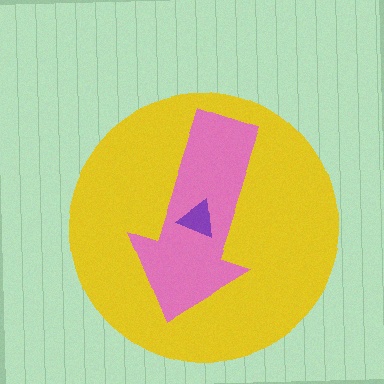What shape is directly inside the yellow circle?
The pink arrow.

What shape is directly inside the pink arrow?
The purple triangle.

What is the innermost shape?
The purple triangle.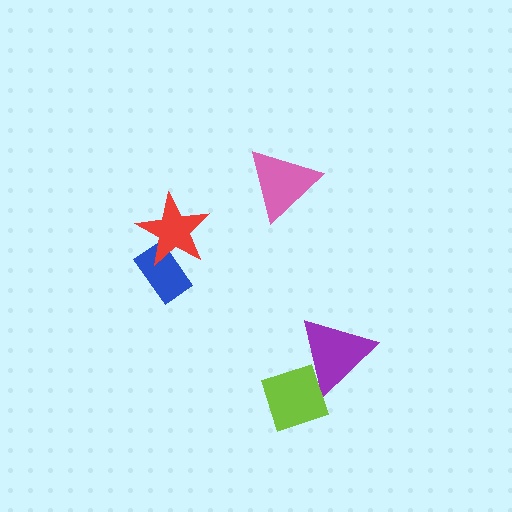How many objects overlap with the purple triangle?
1 object overlaps with the purple triangle.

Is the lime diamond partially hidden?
No, no other shape covers it.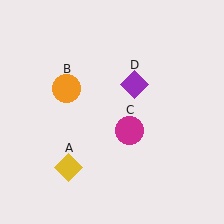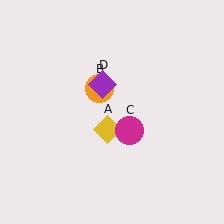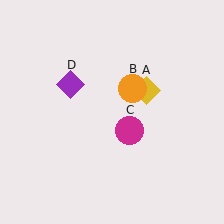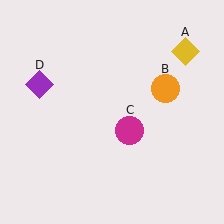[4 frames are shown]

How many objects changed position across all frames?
3 objects changed position: yellow diamond (object A), orange circle (object B), purple diamond (object D).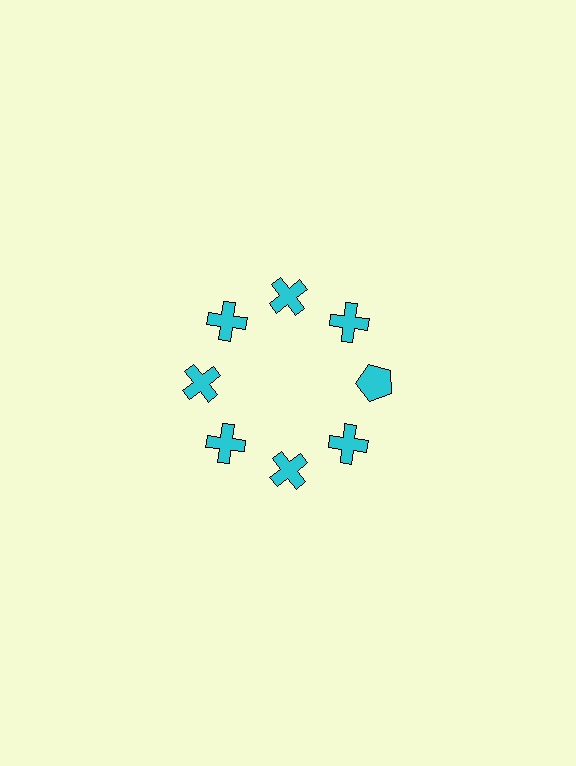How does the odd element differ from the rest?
It has a different shape: pentagon instead of cross.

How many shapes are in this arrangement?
There are 8 shapes arranged in a ring pattern.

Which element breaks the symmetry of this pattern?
The cyan pentagon at roughly the 3 o'clock position breaks the symmetry. All other shapes are cyan crosses.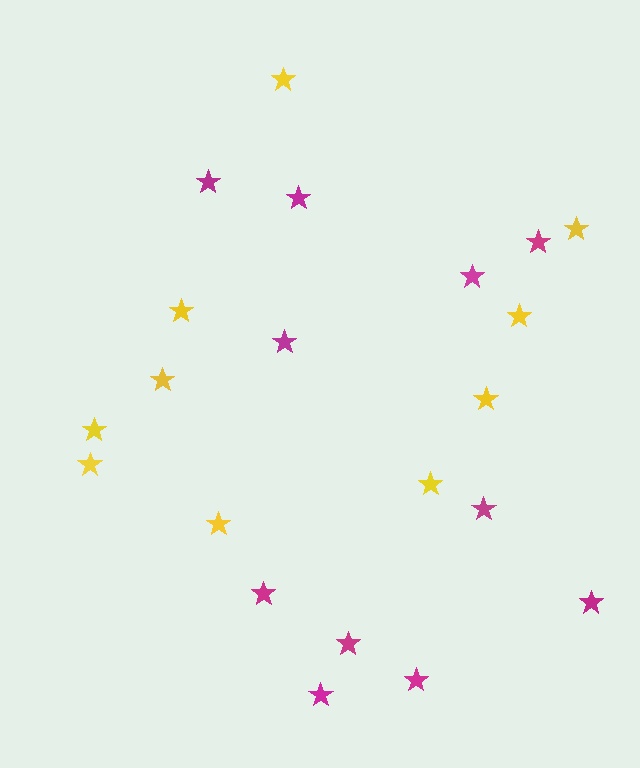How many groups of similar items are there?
There are 2 groups: one group of yellow stars (10) and one group of magenta stars (11).